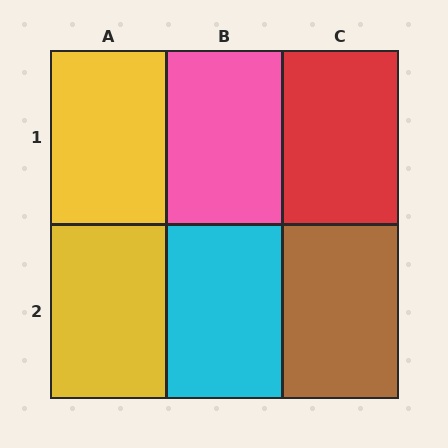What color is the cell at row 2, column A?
Yellow.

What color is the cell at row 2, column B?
Cyan.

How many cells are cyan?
1 cell is cyan.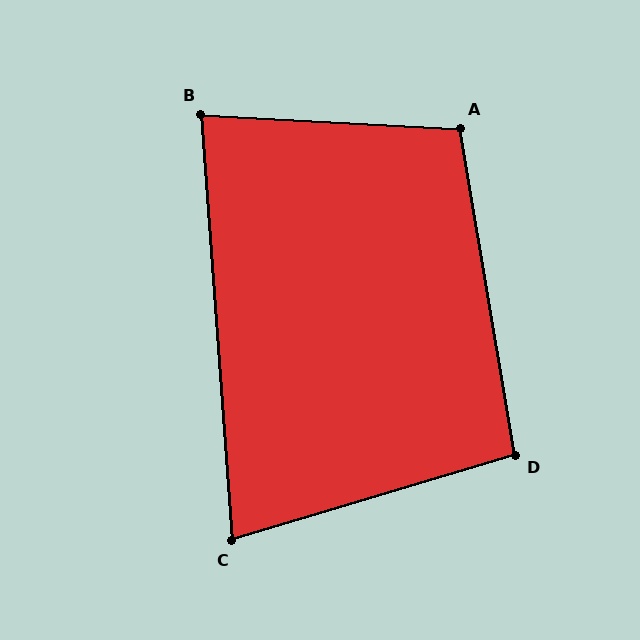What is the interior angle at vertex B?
Approximately 83 degrees (acute).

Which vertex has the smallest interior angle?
C, at approximately 77 degrees.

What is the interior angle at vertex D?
Approximately 97 degrees (obtuse).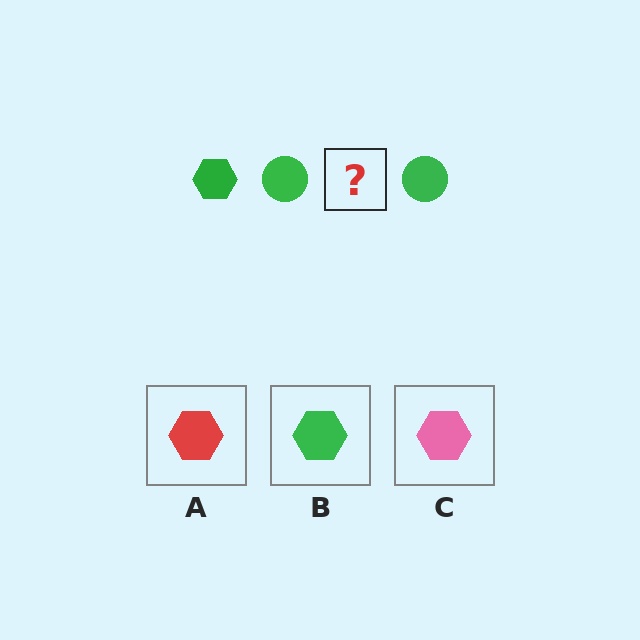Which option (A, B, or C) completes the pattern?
B.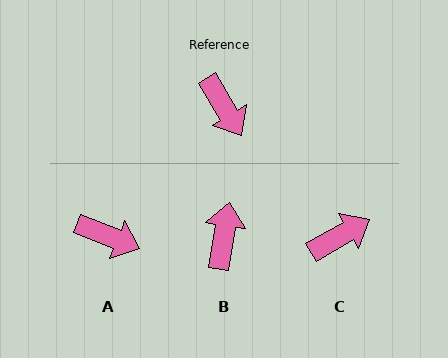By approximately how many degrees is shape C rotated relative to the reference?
Approximately 89 degrees counter-clockwise.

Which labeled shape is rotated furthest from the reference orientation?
B, about 140 degrees away.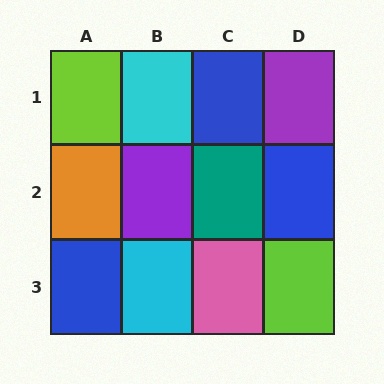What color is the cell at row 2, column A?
Orange.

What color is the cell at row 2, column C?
Teal.